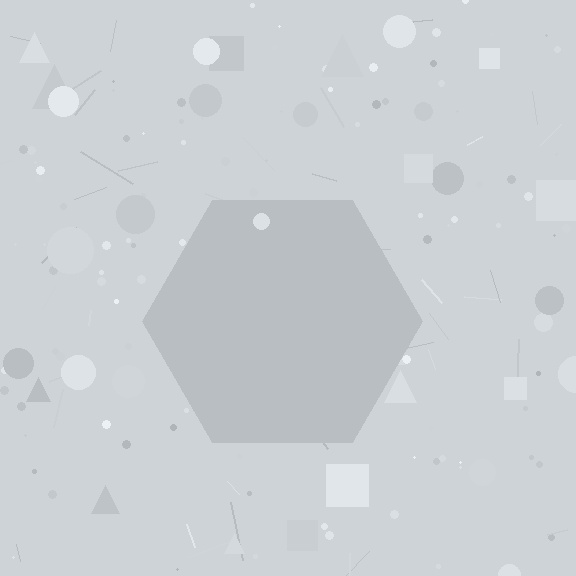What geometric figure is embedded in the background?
A hexagon is embedded in the background.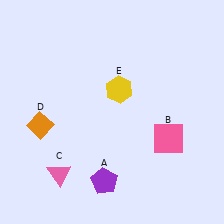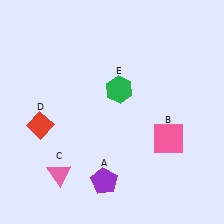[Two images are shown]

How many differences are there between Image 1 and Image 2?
There are 2 differences between the two images.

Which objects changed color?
D changed from orange to red. E changed from yellow to green.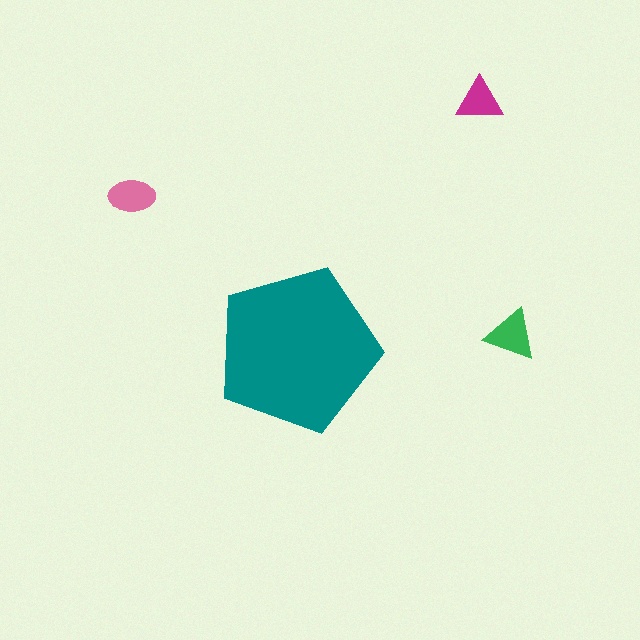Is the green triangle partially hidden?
No, the green triangle is fully visible.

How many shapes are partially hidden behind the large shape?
0 shapes are partially hidden.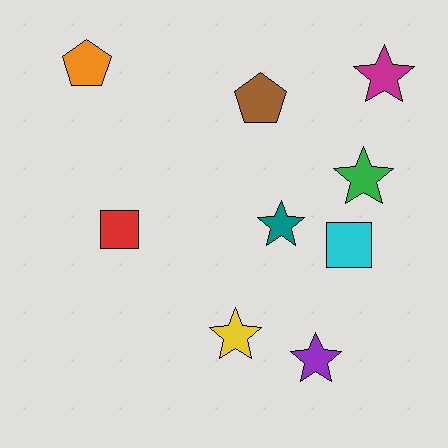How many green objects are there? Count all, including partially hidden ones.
There is 1 green object.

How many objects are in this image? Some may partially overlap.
There are 9 objects.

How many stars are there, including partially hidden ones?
There are 5 stars.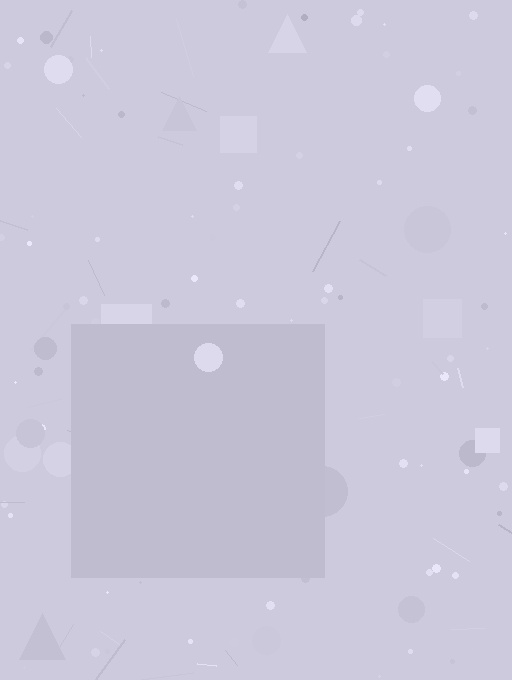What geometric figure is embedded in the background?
A square is embedded in the background.